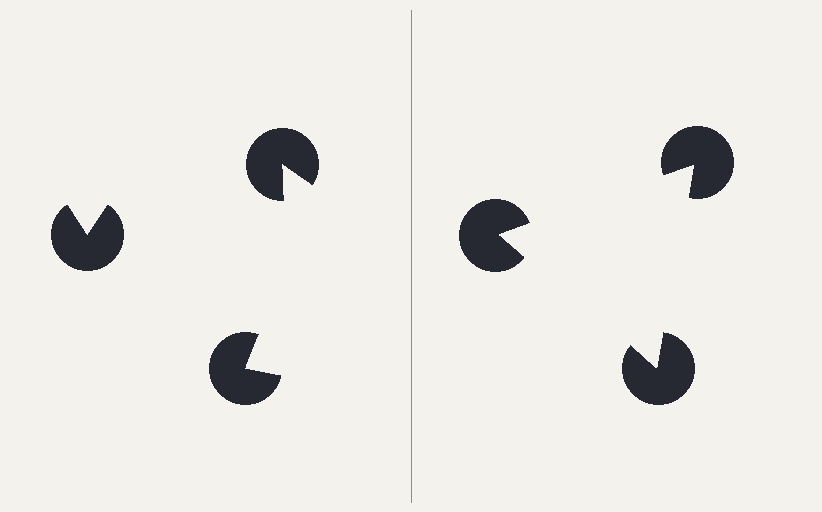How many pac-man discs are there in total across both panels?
6 — 3 on each side.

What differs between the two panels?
The pac-man discs are positioned identically on both sides; only the wedge orientations differ. On the right they align to a triangle; on the left they are misaligned.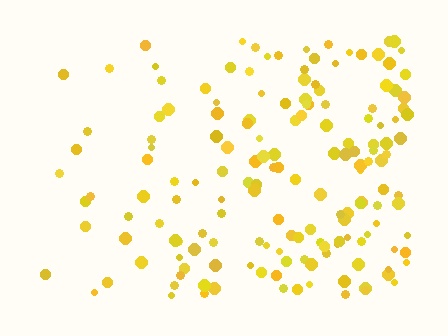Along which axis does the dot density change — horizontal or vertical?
Horizontal.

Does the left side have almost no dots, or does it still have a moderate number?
Still a moderate number, just noticeably fewer than the right.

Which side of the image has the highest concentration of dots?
The right.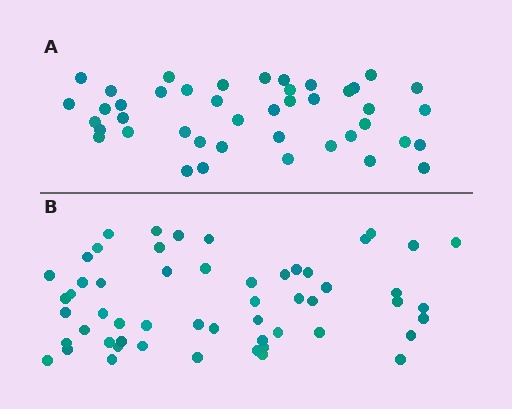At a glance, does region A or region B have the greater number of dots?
Region B (the bottom region) has more dots.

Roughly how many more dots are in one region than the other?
Region B has roughly 12 or so more dots than region A.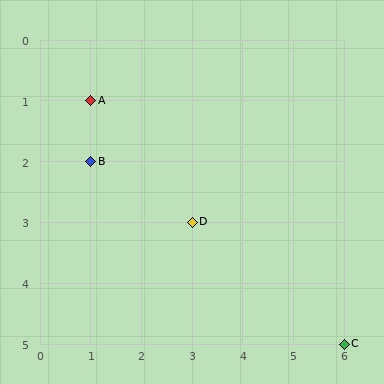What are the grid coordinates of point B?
Point B is at grid coordinates (1, 2).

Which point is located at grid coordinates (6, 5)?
Point C is at (6, 5).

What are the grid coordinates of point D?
Point D is at grid coordinates (3, 3).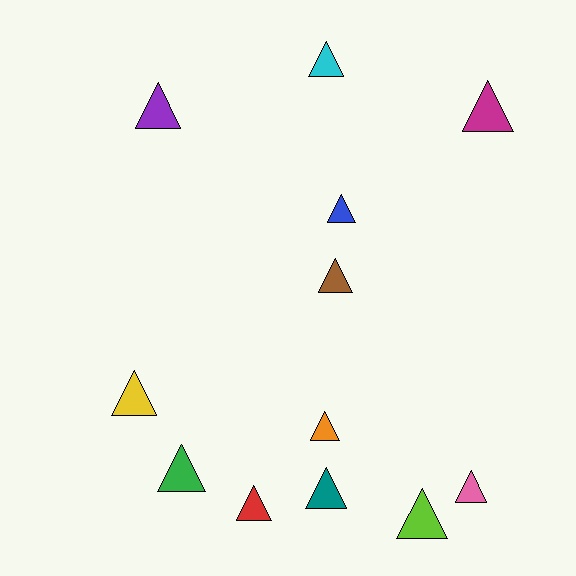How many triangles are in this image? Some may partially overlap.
There are 12 triangles.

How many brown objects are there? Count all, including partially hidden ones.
There is 1 brown object.